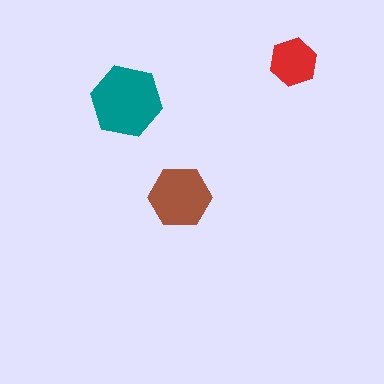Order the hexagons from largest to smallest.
the teal one, the brown one, the red one.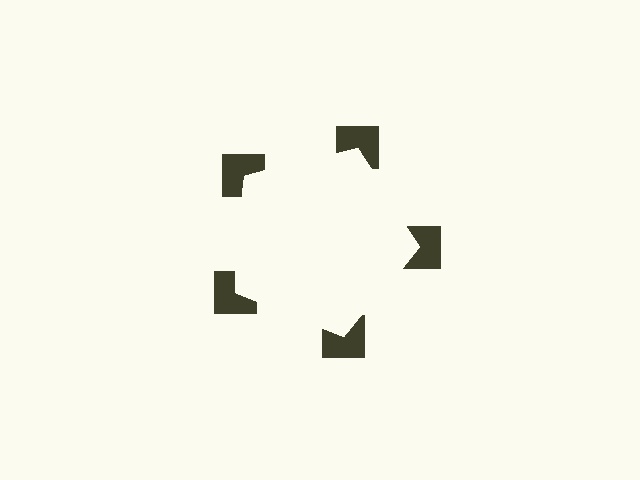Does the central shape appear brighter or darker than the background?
It typically appears slightly brighter than the background, even though no actual brightness change is drawn.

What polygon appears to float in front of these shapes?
An illusory pentagon — its edges are inferred from the aligned wedge cuts in the notched squares, not physically drawn.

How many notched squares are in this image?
There are 5 — one at each vertex of the illusory pentagon.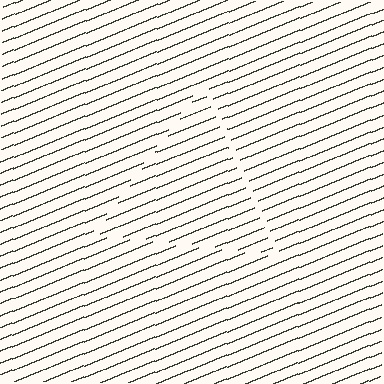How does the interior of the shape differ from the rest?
The interior of the shape contains the same grating, shifted by half a period — the contour is defined by the phase discontinuity where line-ends from the inner and outer gratings abut.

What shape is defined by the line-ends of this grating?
An illusory triangle. The interior of the shape contains the same grating, shifted by half a period — the contour is defined by the phase discontinuity where line-ends from the inner and outer gratings abut.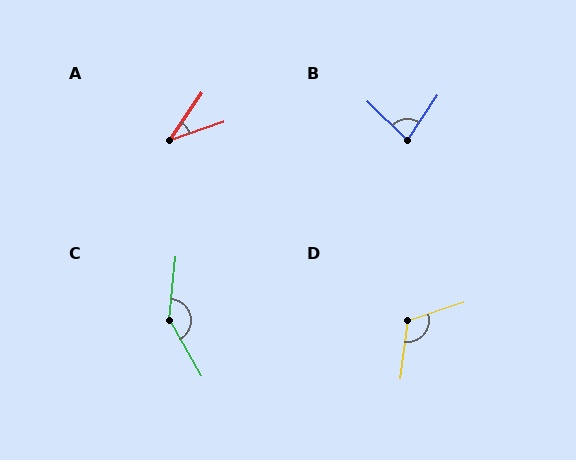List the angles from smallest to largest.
A (37°), B (80°), D (115°), C (145°).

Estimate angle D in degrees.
Approximately 115 degrees.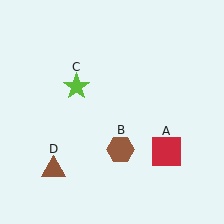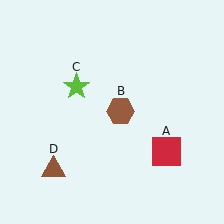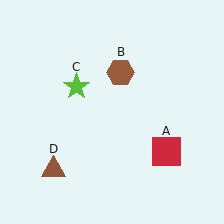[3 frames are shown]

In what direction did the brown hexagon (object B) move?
The brown hexagon (object B) moved up.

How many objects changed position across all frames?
1 object changed position: brown hexagon (object B).